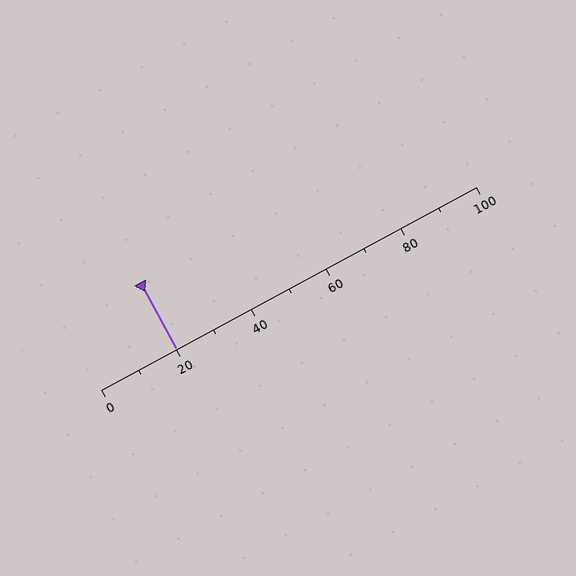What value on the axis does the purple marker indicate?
The marker indicates approximately 20.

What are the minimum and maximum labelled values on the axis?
The axis runs from 0 to 100.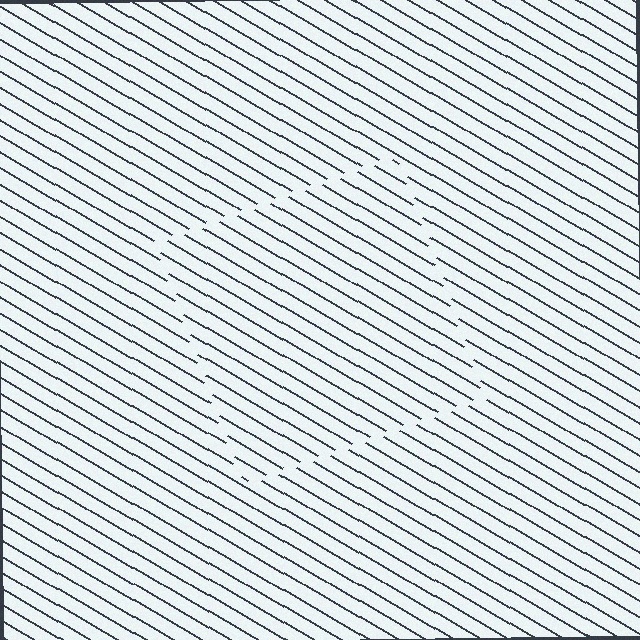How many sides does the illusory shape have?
4 sides — the line-ends trace a square.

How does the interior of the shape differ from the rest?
The interior of the shape contains the same grating, shifted by half a period — the contour is defined by the phase discontinuity where line-ends from the inner and outer gratings abut.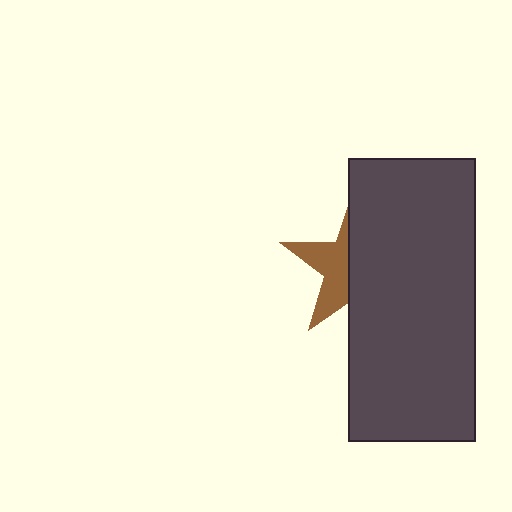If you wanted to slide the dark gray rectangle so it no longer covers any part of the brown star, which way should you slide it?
Slide it right — that is the most direct way to separate the two shapes.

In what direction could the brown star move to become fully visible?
The brown star could move left. That would shift it out from behind the dark gray rectangle entirely.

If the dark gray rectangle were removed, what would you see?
You would see the complete brown star.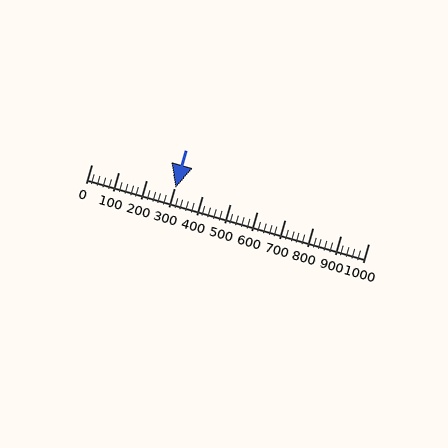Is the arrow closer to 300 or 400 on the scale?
The arrow is closer to 300.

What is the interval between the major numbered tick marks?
The major tick marks are spaced 100 units apart.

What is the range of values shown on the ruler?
The ruler shows values from 0 to 1000.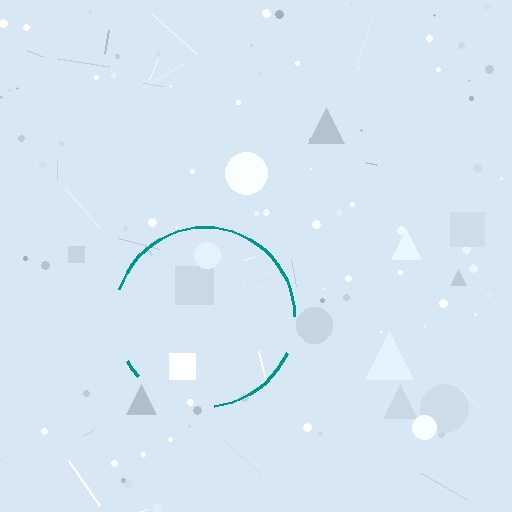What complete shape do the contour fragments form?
The contour fragments form a circle.